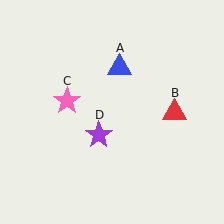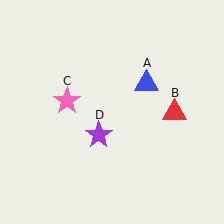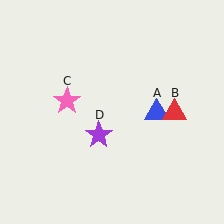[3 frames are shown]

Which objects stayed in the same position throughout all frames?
Red triangle (object B) and pink star (object C) and purple star (object D) remained stationary.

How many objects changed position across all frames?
1 object changed position: blue triangle (object A).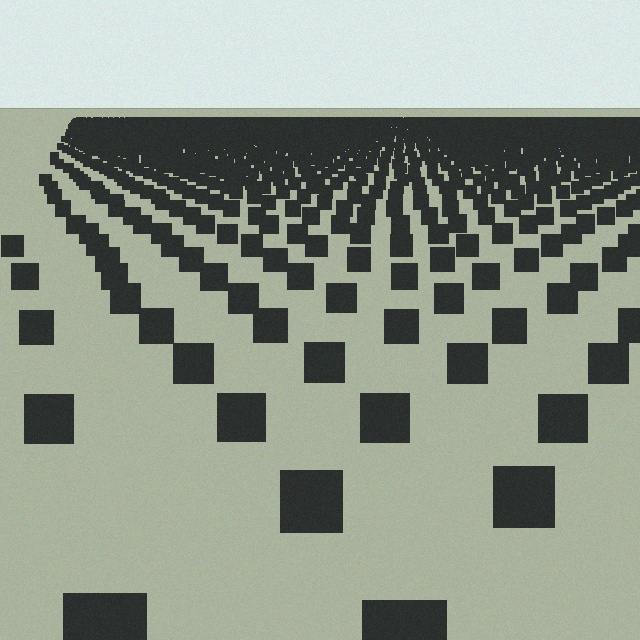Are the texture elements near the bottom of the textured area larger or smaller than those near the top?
Larger. Near the bottom, elements are closer to the viewer and appear at a bigger on-screen size.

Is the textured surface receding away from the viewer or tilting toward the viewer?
The surface is receding away from the viewer. Texture elements get smaller and denser toward the top.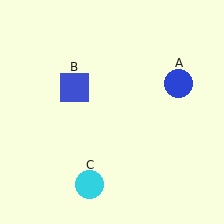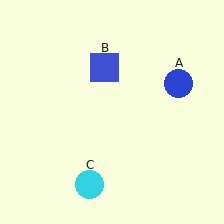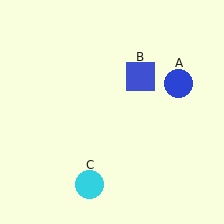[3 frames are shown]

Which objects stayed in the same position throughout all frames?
Blue circle (object A) and cyan circle (object C) remained stationary.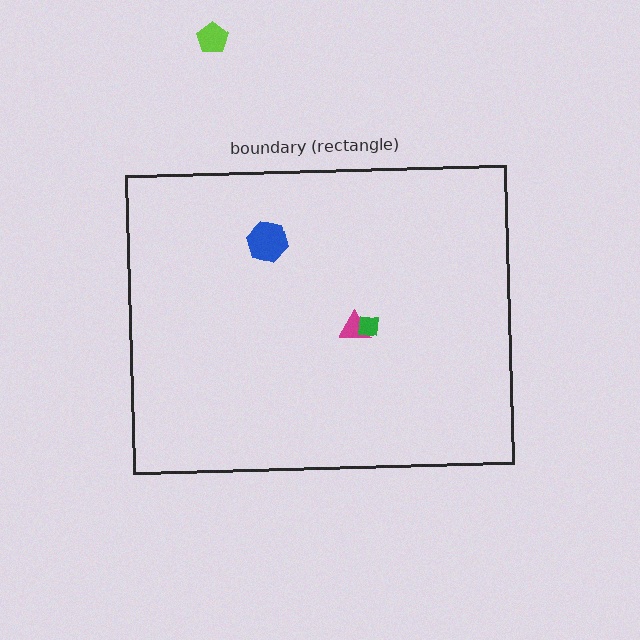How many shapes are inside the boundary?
3 inside, 1 outside.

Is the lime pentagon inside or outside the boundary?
Outside.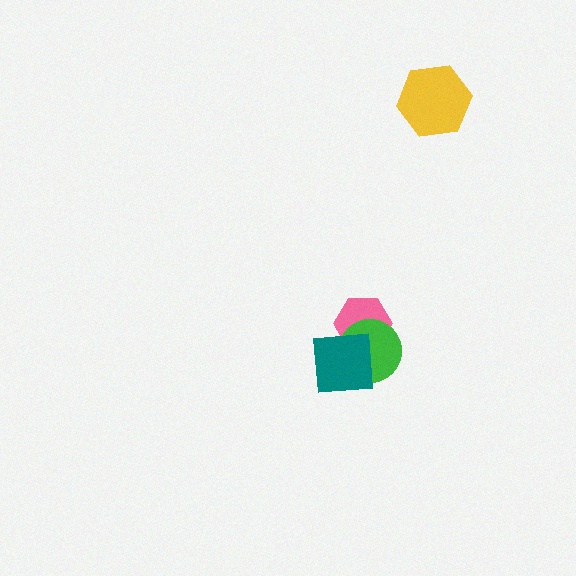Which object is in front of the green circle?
The teal square is in front of the green circle.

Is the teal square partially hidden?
No, no other shape covers it.